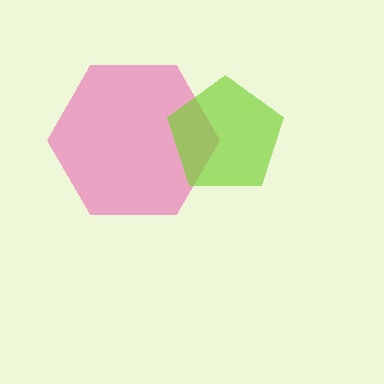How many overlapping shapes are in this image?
There are 2 overlapping shapes in the image.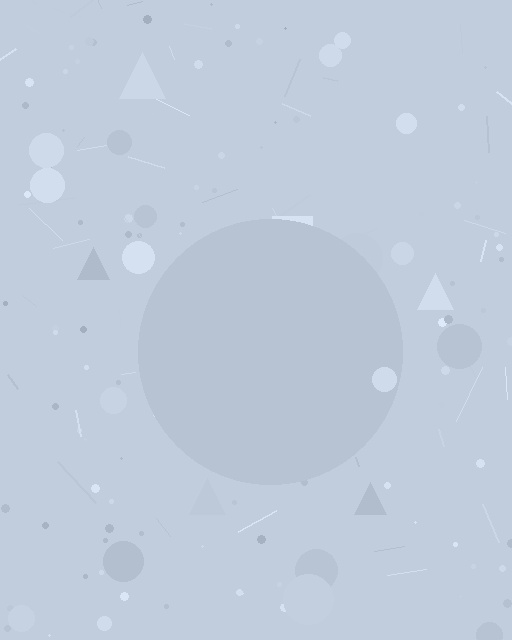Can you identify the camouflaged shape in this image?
The camouflaged shape is a circle.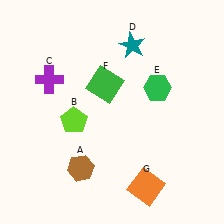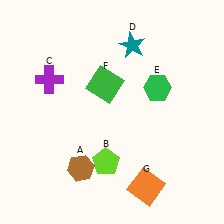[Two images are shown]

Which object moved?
The lime pentagon (B) moved down.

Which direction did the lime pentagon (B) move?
The lime pentagon (B) moved down.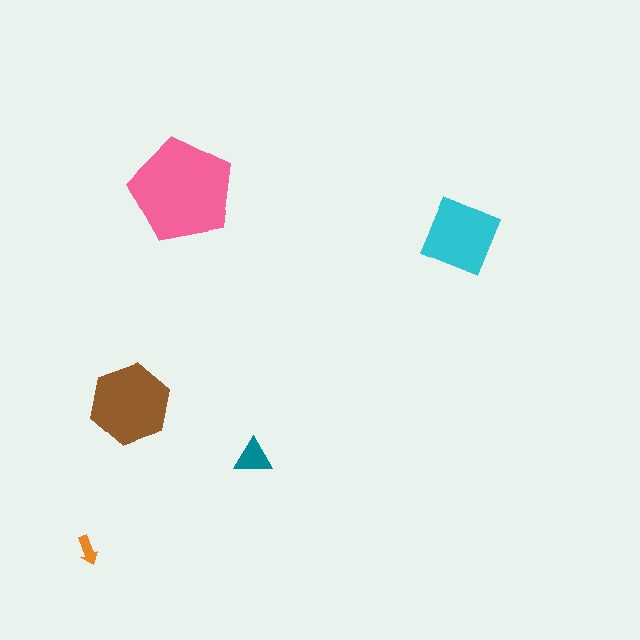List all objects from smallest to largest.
The orange arrow, the teal triangle, the cyan diamond, the brown hexagon, the pink pentagon.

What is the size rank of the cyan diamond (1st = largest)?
3rd.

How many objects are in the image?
There are 5 objects in the image.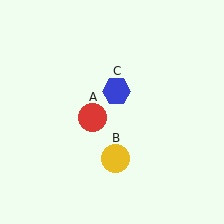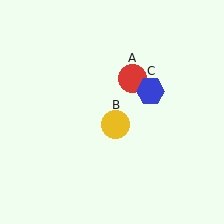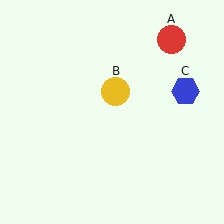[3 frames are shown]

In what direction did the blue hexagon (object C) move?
The blue hexagon (object C) moved right.